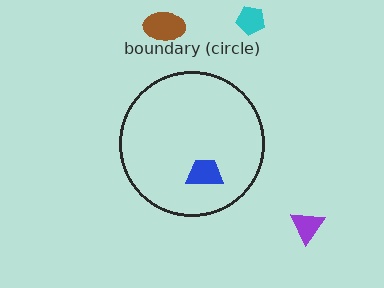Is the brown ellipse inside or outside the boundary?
Outside.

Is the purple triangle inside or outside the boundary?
Outside.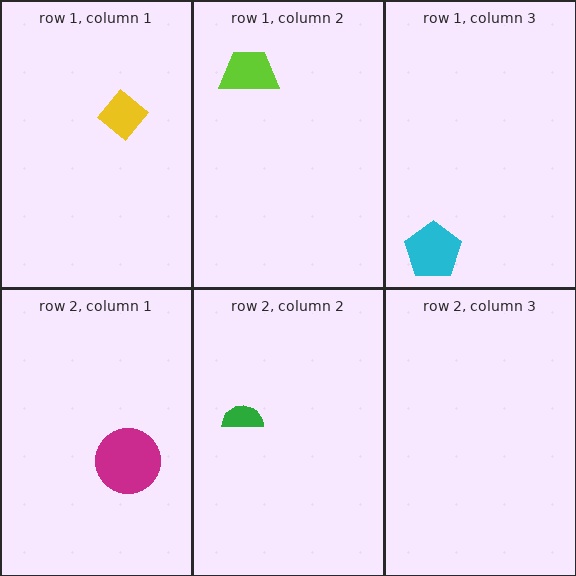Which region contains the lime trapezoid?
The row 1, column 2 region.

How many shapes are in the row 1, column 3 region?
1.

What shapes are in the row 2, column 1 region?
The magenta circle.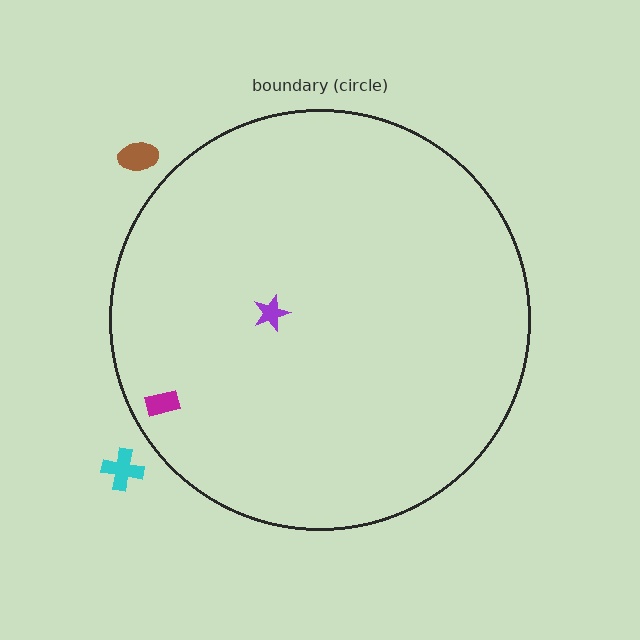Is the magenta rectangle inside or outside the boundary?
Inside.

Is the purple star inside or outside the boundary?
Inside.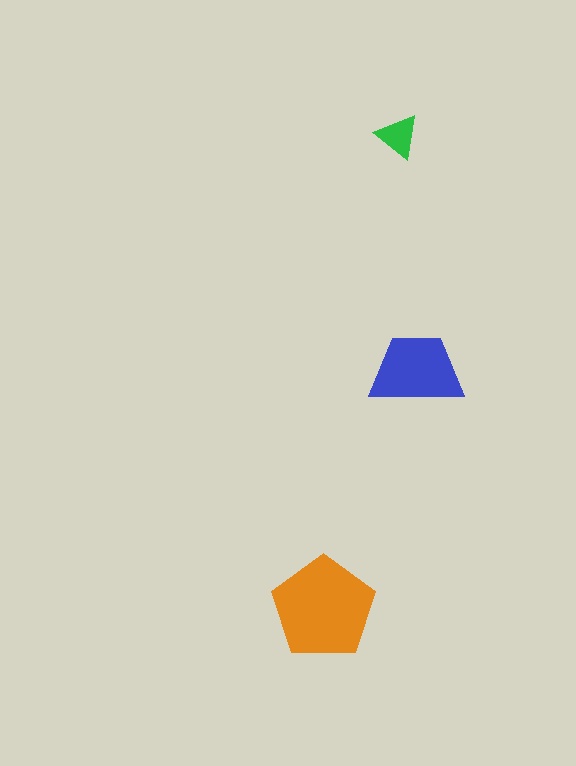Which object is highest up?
The green triangle is topmost.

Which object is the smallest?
The green triangle.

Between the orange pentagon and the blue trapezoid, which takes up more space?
The orange pentagon.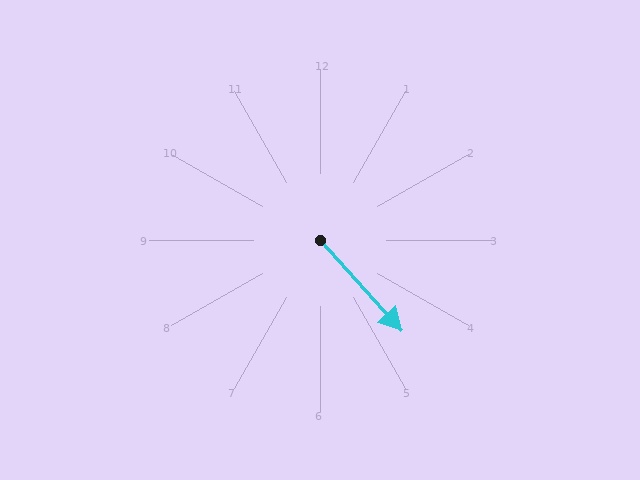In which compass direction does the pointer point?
Southeast.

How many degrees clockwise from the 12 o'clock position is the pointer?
Approximately 138 degrees.